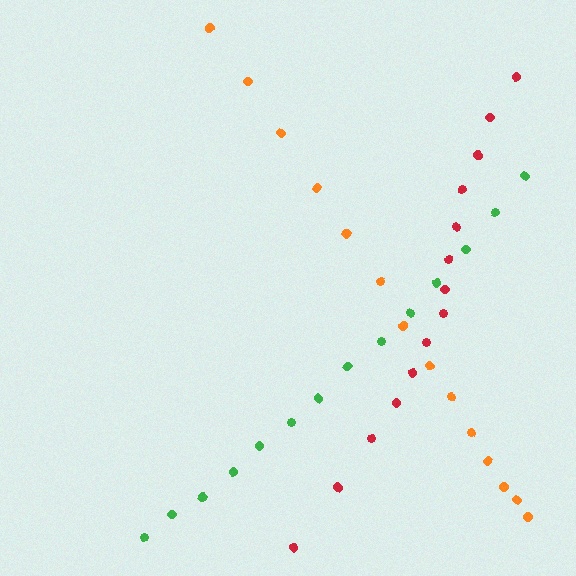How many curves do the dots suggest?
There are 3 distinct paths.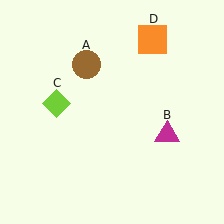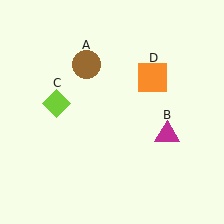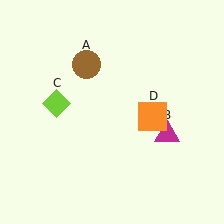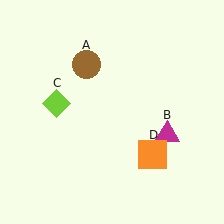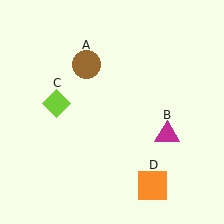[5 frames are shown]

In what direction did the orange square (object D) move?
The orange square (object D) moved down.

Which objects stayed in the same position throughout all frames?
Brown circle (object A) and magenta triangle (object B) and lime diamond (object C) remained stationary.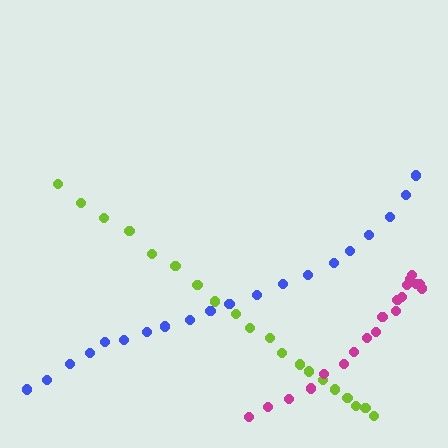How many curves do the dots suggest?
There are 3 distinct paths.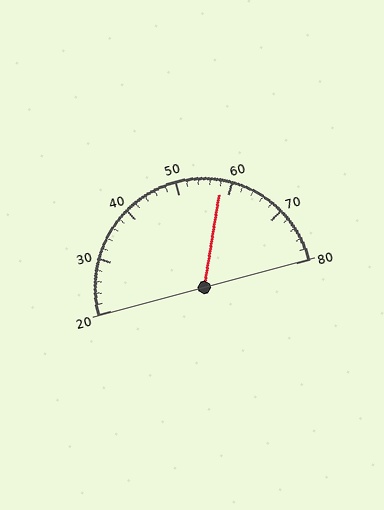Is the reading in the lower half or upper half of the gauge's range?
The reading is in the upper half of the range (20 to 80).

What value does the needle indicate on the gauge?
The needle indicates approximately 58.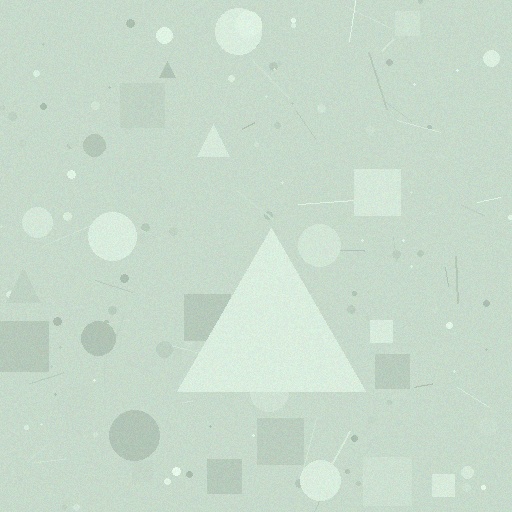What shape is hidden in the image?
A triangle is hidden in the image.